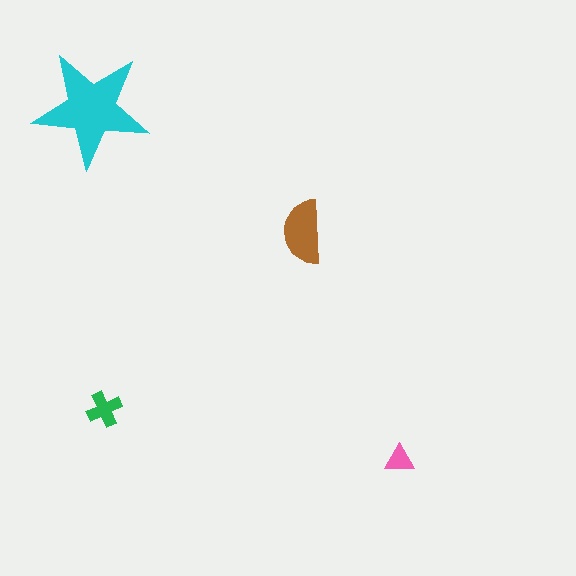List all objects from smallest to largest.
The pink triangle, the green cross, the brown semicircle, the cyan star.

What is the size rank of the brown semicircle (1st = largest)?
2nd.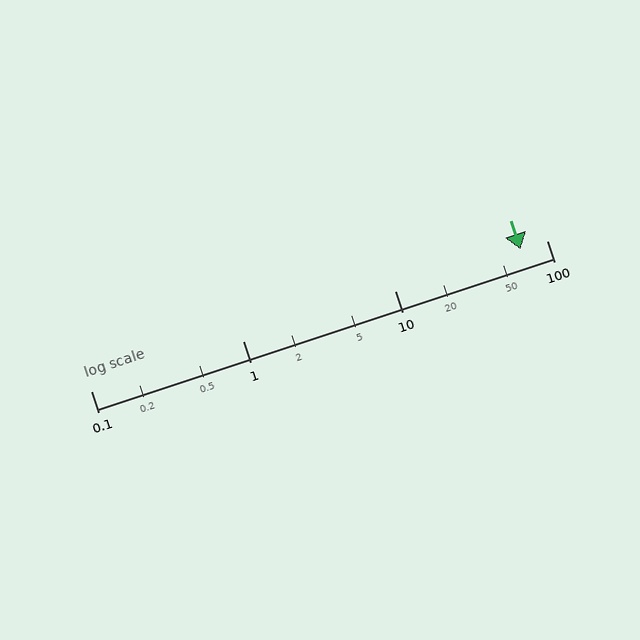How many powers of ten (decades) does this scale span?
The scale spans 3 decades, from 0.1 to 100.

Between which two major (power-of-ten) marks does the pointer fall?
The pointer is between 10 and 100.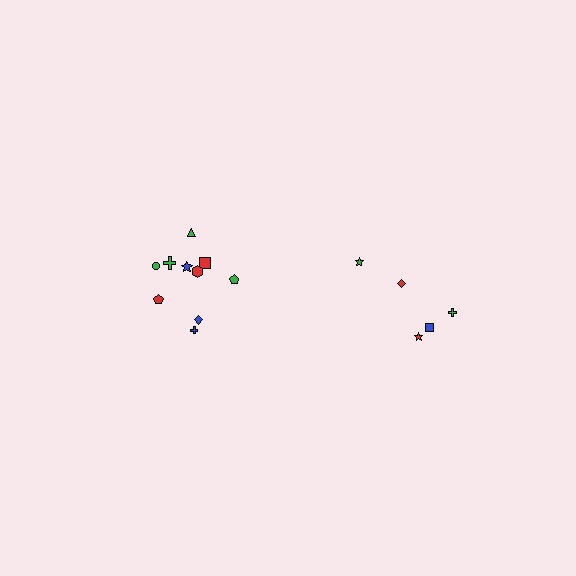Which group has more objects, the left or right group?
The left group.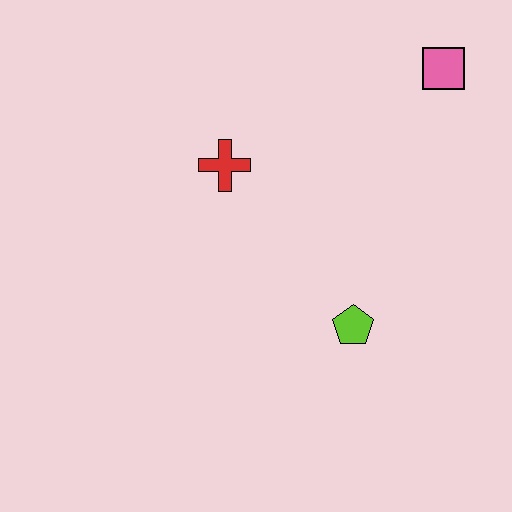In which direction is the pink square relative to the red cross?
The pink square is to the right of the red cross.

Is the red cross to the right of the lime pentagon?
No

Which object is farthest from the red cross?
The pink square is farthest from the red cross.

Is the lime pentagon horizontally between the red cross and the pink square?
Yes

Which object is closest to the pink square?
The red cross is closest to the pink square.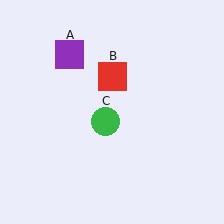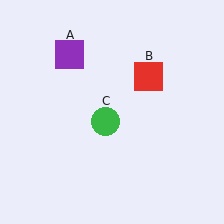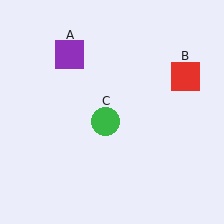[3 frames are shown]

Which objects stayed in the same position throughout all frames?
Purple square (object A) and green circle (object C) remained stationary.